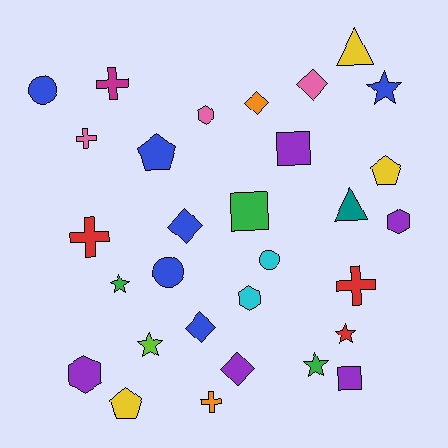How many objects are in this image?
There are 30 objects.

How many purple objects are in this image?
There are 5 purple objects.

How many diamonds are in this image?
There are 5 diamonds.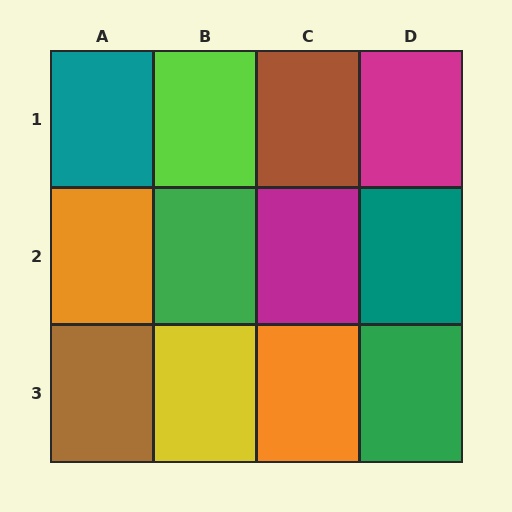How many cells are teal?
2 cells are teal.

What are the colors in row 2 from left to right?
Orange, green, magenta, teal.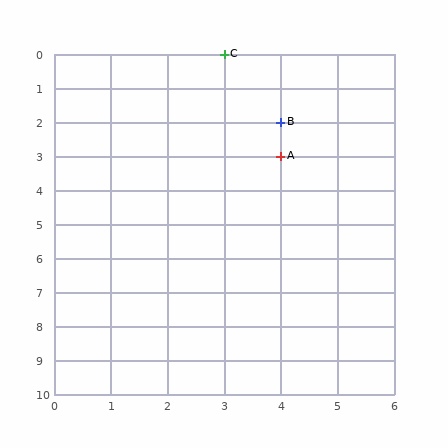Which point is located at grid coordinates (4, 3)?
Point A is at (4, 3).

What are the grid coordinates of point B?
Point B is at grid coordinates (4, 2).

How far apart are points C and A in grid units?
Points C and A are 1 column and 3 rows apart (about 3.2 grid units diagonally).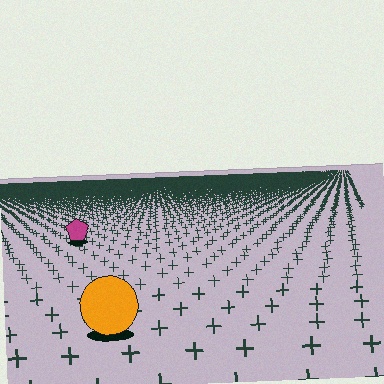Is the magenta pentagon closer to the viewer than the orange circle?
No. The orange circle is closer — you can tell from the texture gradient: the ground texture is coarser near it.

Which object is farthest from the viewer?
The magenta pentagon is farthest from the viewer. It appears smaller and the ground texture around it is denser.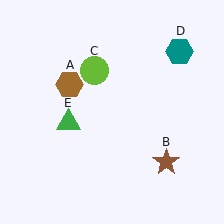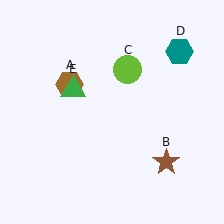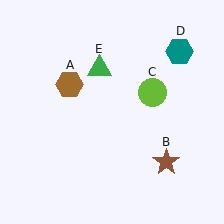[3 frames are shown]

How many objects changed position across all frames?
2 objects changed position: lime circle (object C), green triangle (object E).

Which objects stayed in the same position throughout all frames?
Brown hexagon (object A) and brown star (object B) and teal hexagon (object D) remained stationary.